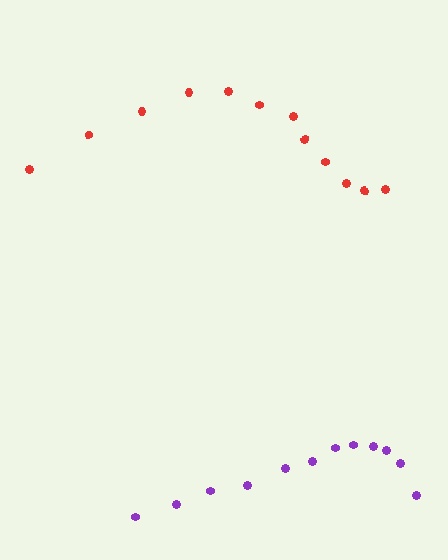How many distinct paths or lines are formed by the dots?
There are 2 distinct paths.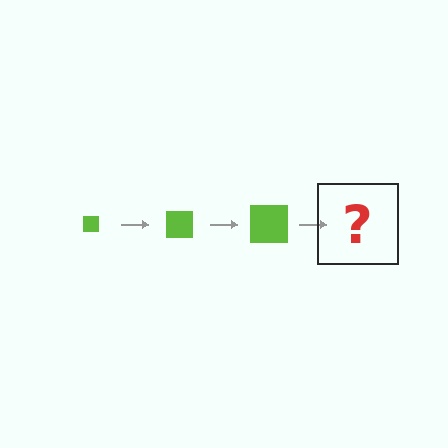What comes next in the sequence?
The next element should be a lime square, larger than the previous one.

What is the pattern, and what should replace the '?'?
The pattern is that the square gets progressively larger each step. The '?' should be a lime square, larger than the previous one.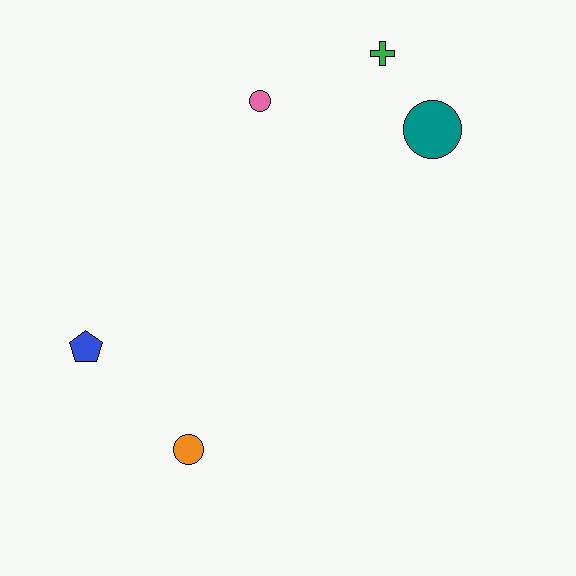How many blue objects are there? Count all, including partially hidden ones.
There is 1 blue object.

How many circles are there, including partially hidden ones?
There are 3 circles.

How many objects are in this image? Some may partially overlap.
There are 5 objects.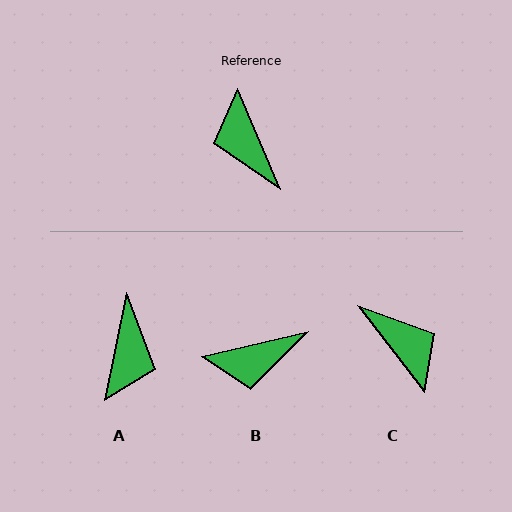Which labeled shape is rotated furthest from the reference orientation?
C, about 165 degrees away.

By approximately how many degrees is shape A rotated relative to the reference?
Approximately 145 degrees counter-clockwise.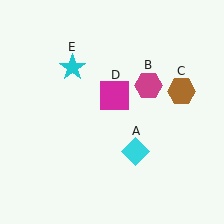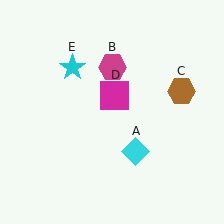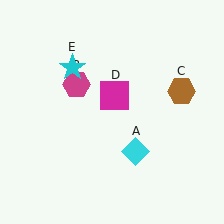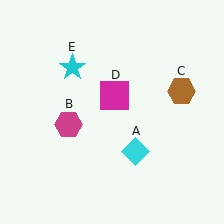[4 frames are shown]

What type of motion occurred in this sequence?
The magenta hexagon (object B) rotated counterclockwise around the center of the scene.